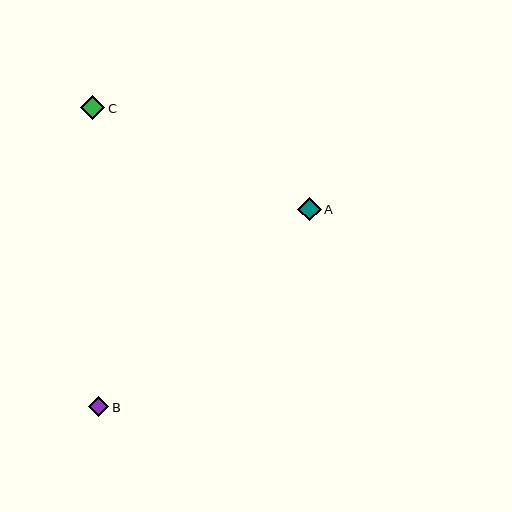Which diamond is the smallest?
Diamond B is the smallest with a size of approximately 20 pixels.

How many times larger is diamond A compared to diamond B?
Diamond A is approximately 1.2 times the size of diamond B.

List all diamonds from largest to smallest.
From largest to smallest: C, A, B.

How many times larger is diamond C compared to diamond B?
Diamond C is approximately 1.2 times the size of diamond B.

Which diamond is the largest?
Diamond C is the largest with a size of approximately 24 pixels.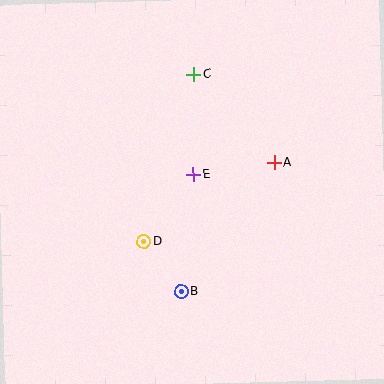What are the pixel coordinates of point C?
Point C is at (193, 74).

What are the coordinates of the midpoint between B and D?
The midpoint between B and D is at (162, 267).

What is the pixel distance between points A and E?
The distance between A and E is 82 pixels.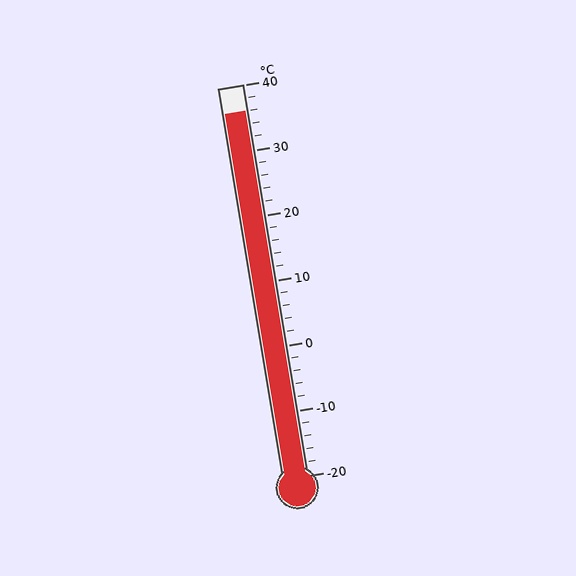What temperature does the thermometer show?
The thermometer shows approximately 36°C.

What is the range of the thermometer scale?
The thermometer scale ranges from -20°C to 40°C.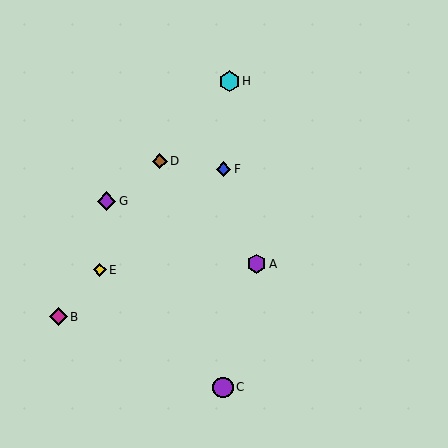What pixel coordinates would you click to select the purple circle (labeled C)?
Click at (223, 387) to select the purple circle C.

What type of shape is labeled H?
Shape H is a cyan hexagon.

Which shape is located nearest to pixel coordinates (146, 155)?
The brown diamond (labeled D) at (160, 161) is nearest to that location.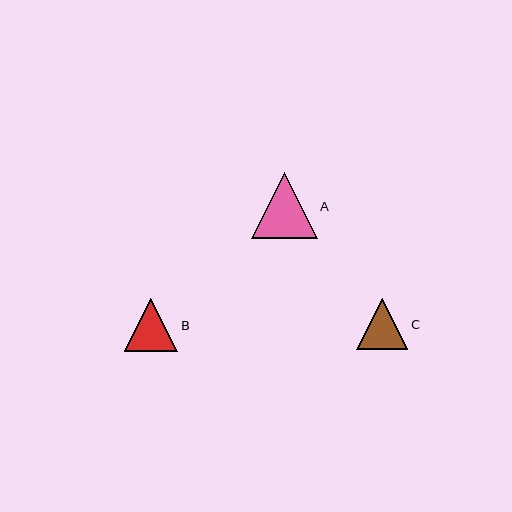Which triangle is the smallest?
Triangle C is the smallest with a size of approximately 51 pixels.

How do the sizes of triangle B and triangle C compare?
Triangle B and triangle C are approximately the same size.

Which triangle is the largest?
Triangle A is the largest with a size of approximately 66 pixels.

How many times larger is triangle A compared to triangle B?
Triangle A is approximately 1.2 times the size of triangle B.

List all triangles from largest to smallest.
From largest to smallest: A, B, C.